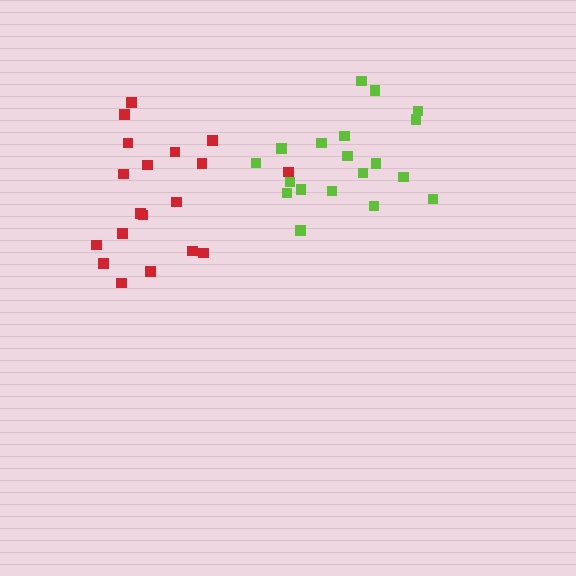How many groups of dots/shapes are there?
There are 2 groups.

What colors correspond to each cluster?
The clusters are colored: red, lime.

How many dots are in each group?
Group 1: 19 dots, Group 2: 19 dots (38 total).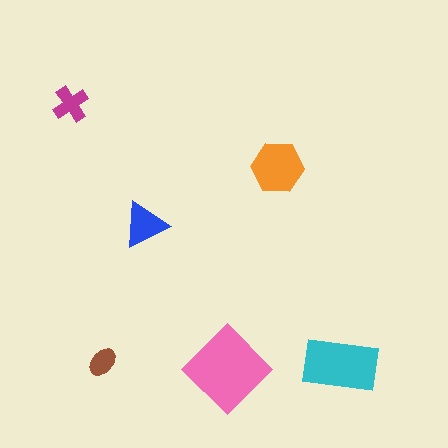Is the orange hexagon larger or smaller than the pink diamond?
Smaller.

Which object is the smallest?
The brown ellipse.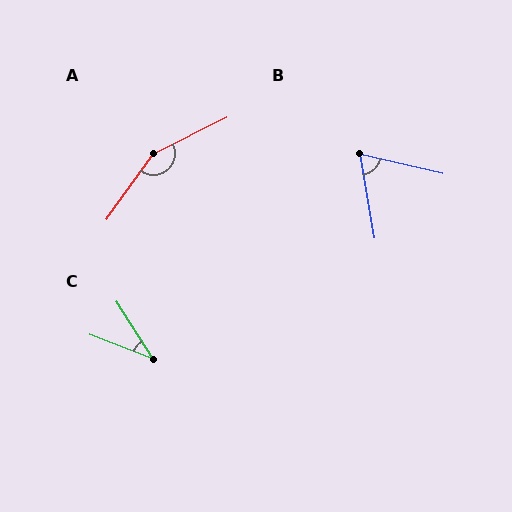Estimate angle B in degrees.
Approximately 67 degrees.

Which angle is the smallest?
C, at approximately 37 degrees.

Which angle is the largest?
A, at approximately 152 degrees.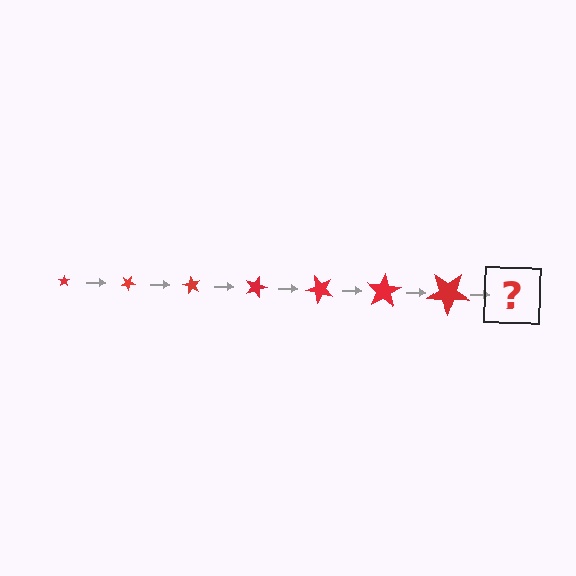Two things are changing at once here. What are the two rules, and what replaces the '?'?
The two rules are that the star grows larger each step and it rotates 30 degrees each step. The '?' should be a star, larger than the previous one and rotated 210 degrees from the start.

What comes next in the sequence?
The next element should be a star, larger than the previous one and rotated 210 degrees from the start.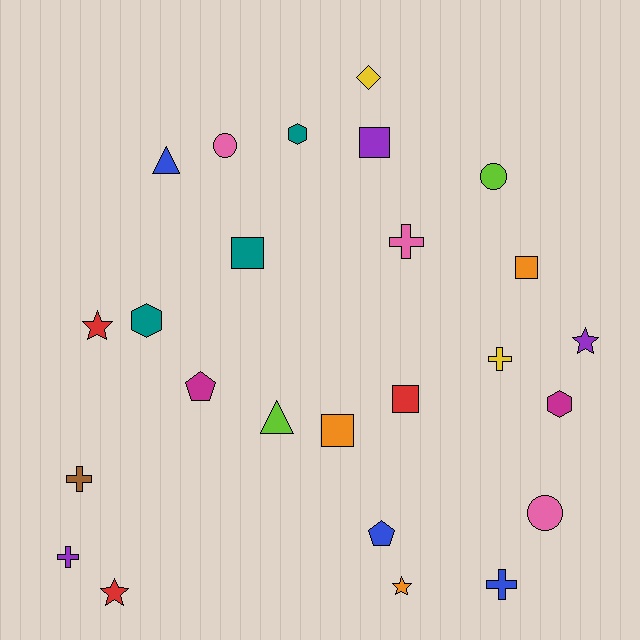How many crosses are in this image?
There are 5 crosses.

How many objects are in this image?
There are 25 objects.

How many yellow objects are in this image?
There are 2 yellow objects.